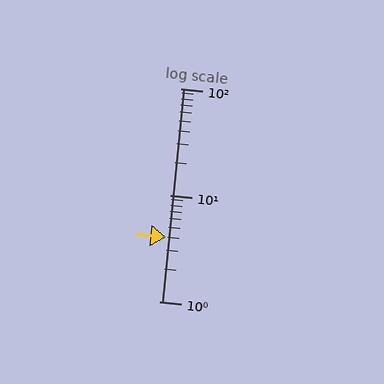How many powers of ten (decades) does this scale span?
The scale spans 2 decades, from 1 to 100.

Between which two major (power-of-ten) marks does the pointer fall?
The pointer is between 1 and 10.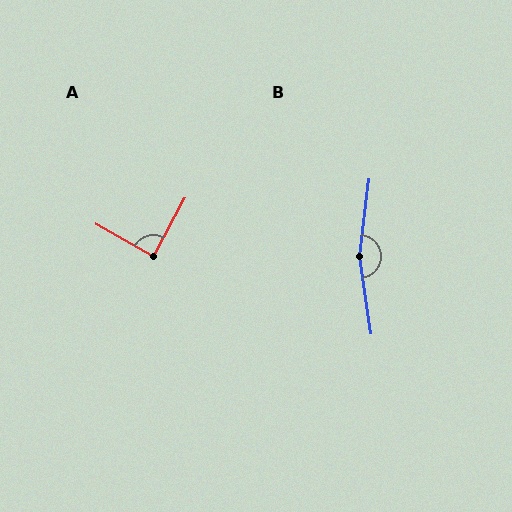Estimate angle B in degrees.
Approximately 165 degrees.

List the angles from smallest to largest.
A (89°), B (165°).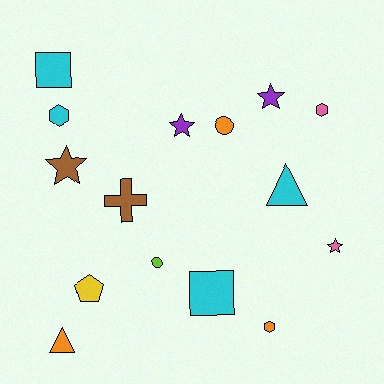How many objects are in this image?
There are 15 objects.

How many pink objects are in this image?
There are 2 pink objects.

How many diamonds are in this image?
There are no diamonds.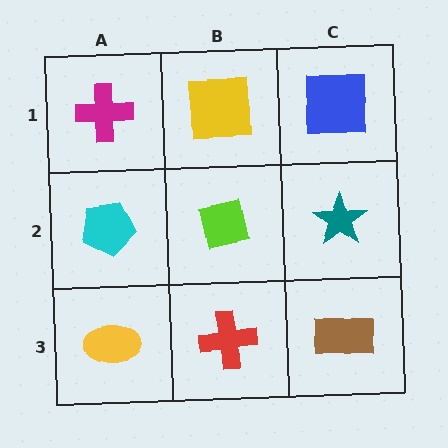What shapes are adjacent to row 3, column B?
A lime square (row 2, column B), a yellow ellipse (row 3, column A), a brown rectangle (row 3, column C).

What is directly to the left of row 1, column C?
A yellow square.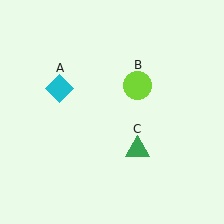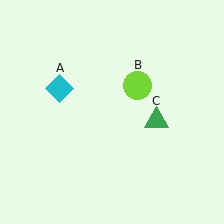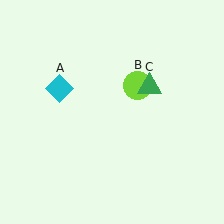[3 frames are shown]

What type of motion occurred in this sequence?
The green triangle (object C) rotated counterclockwise around the center of the scene.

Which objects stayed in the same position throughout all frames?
Cyan diamond (object A) and lime circle (object B) remained stationary.